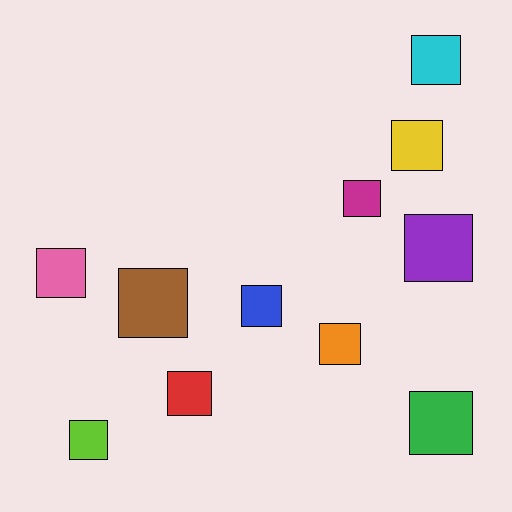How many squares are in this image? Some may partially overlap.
There are 11 squares.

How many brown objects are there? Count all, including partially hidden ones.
There is 1 brown object.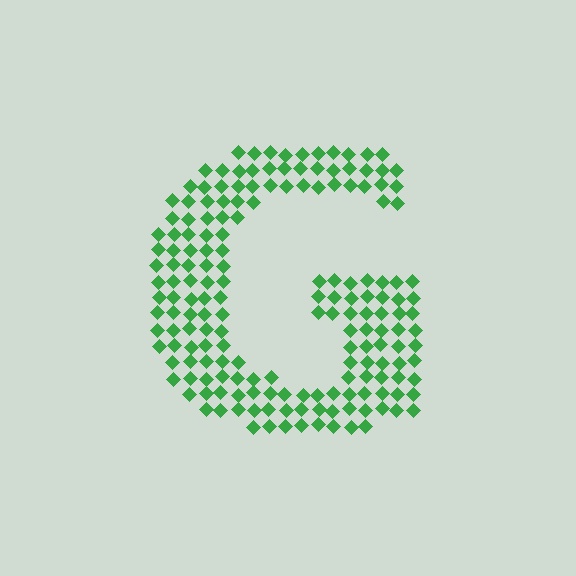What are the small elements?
The small elements are diamonds.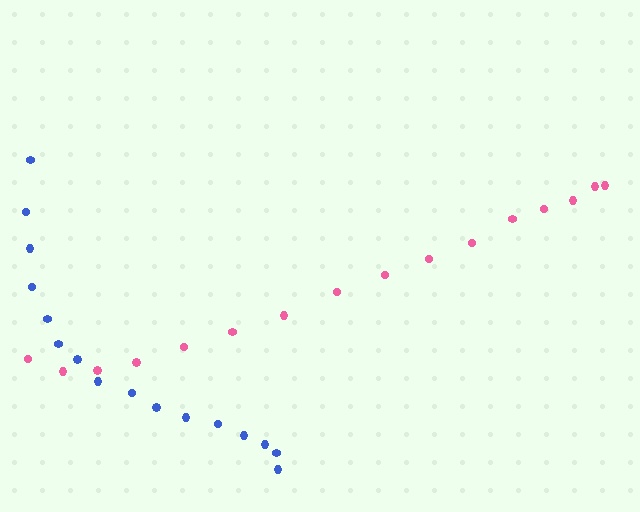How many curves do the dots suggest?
There are 2 distinct paths.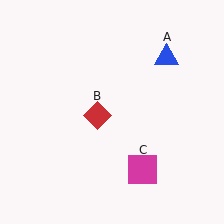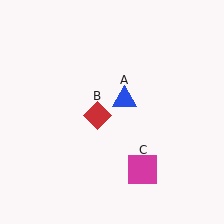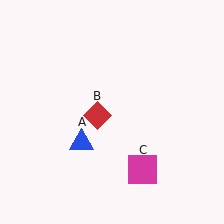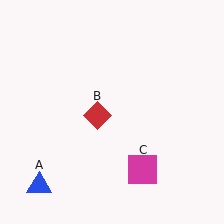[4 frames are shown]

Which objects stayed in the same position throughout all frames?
Red diamond (object B) and magenta square (object C) remained stationary.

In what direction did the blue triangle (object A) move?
The blue triangle (object A) moved down and to the left.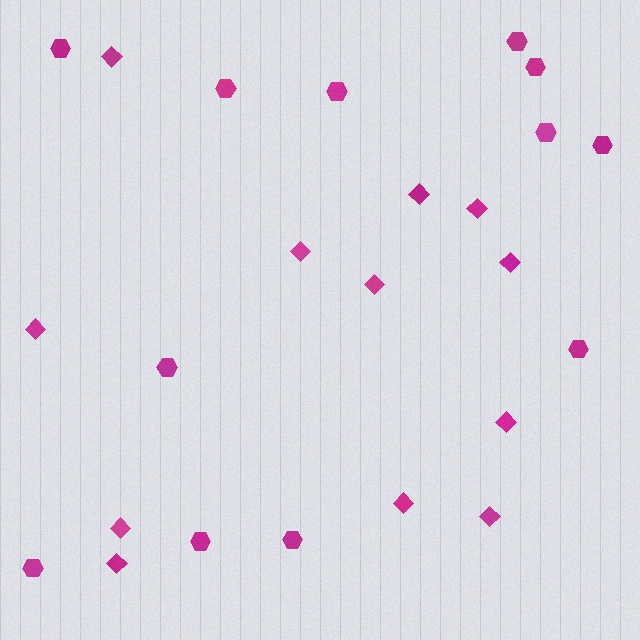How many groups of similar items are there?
There are 2 groups: one group of diamonds (12) and one group of hexagons (12).